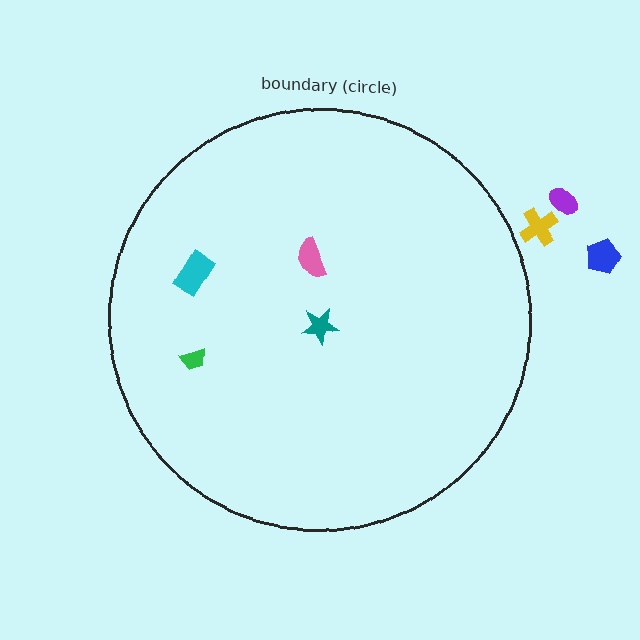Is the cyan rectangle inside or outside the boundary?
Inside.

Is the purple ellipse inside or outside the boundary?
Outside.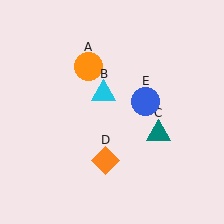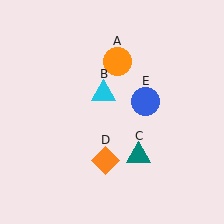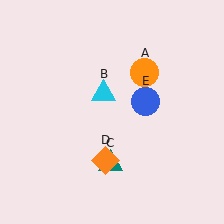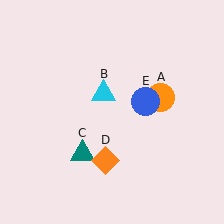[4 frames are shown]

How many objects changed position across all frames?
2 objects changed position: orange circle (object A), teal triangle (object C).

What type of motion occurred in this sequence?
The orange circle (object A), teal triangle (object C) rotated clockwise around the center of the scene.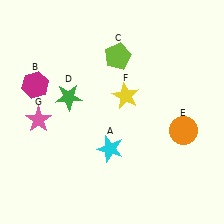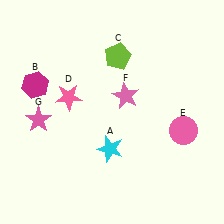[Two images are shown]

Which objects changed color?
D changed from green to pink. E changed from orange to pink. F changed from yellow to pink.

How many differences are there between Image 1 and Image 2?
There are 3 differences between the two images.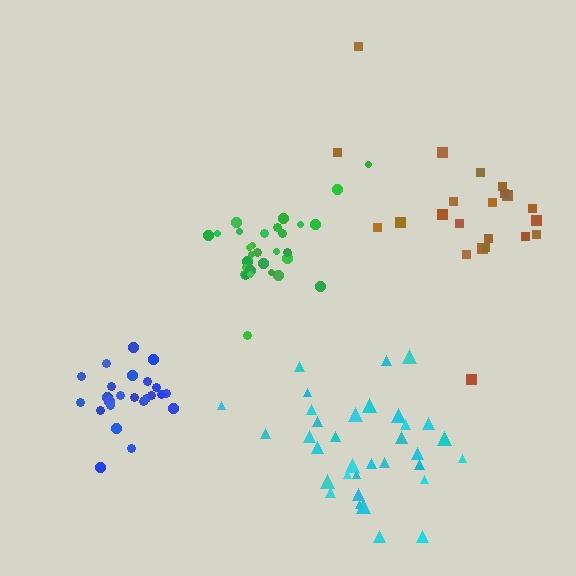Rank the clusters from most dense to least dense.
blue, green, cyan, brown.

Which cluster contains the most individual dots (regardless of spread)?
Cyan (34).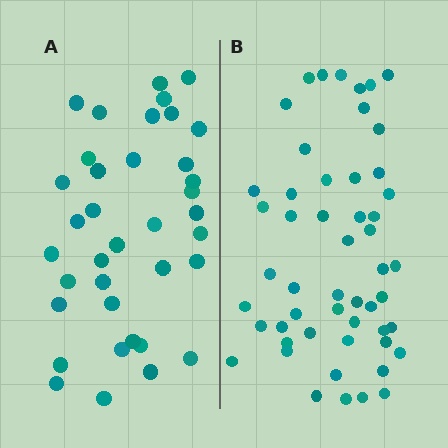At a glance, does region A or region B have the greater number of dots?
Region B (the right region) has more dots.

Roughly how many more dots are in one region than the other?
Region B has approximately 15 more dots than region A.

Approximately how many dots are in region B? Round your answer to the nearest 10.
About 50 dots. (The exact count is 52, which rounds to 50.)